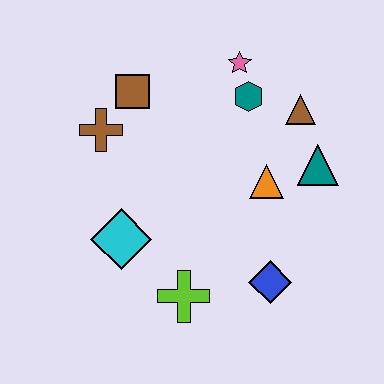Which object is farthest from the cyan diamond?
The brown triangle is farthest from the cyan diamond.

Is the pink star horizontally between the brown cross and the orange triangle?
Yes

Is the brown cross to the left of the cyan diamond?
Yes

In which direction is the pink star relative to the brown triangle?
The pink star is to the left of the brown triangle.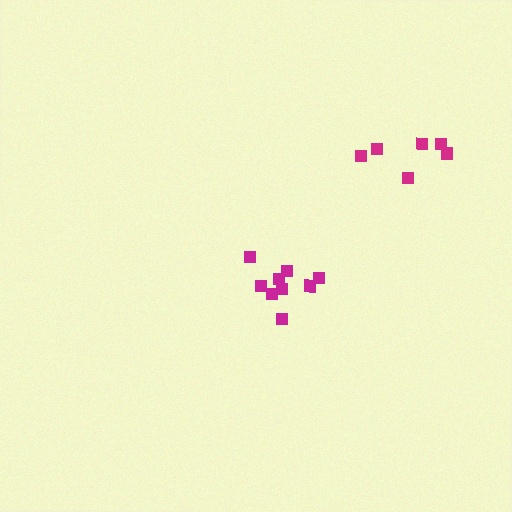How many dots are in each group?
Group 1: 9 dots, Group 2: 6 dots (15 total).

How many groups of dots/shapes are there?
There are 2 groups.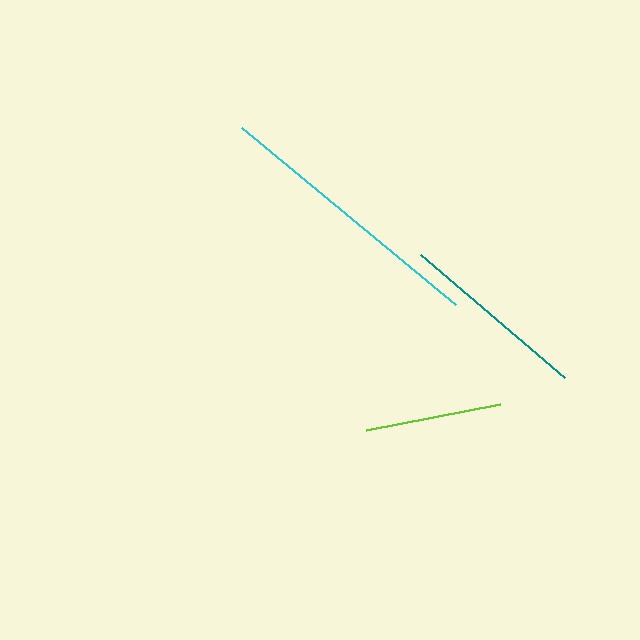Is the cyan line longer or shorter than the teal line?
The cyan line is longer than the teal line.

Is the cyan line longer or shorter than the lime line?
The cyan line is longer than the lime line.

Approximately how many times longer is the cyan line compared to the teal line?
The cyan line is approximately 1.5 times the length of the teal line.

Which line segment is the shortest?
The lime line is the shortest at approximately 136 pixels.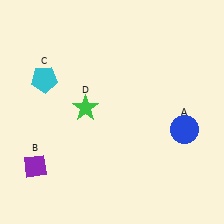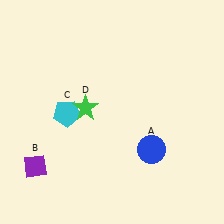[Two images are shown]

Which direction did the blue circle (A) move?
The blue circle (A) moved left.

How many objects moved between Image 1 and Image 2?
2 objects moved between the two images.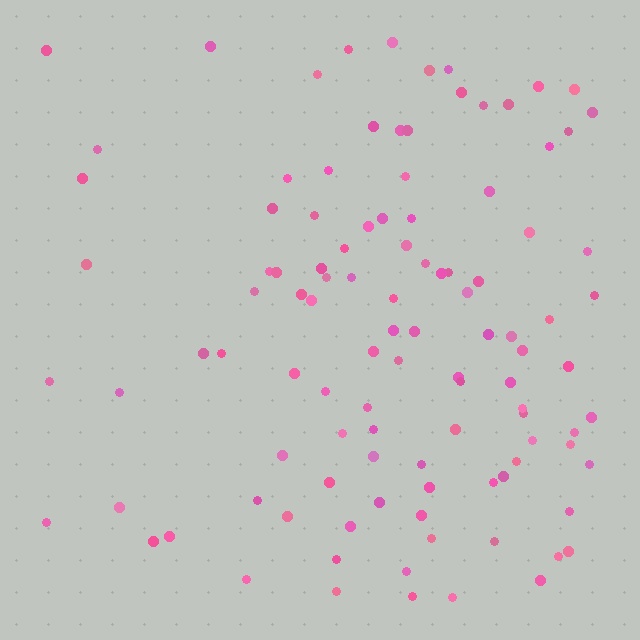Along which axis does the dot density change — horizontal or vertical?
Horizontal.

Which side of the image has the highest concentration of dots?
The right.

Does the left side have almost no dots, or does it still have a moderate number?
Still a moderate number, just noticeably fewer than the right.